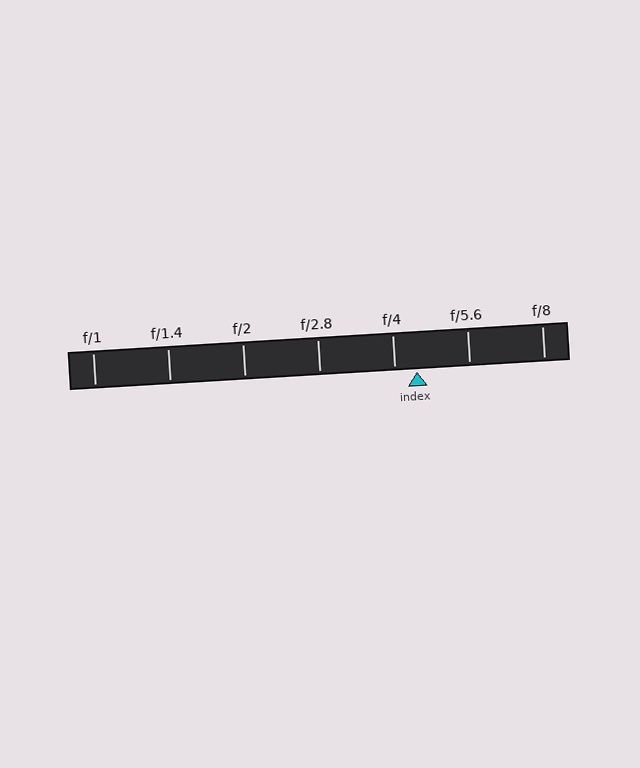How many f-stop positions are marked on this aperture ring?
There are 7 f-stop positions marked.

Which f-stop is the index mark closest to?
The index mark is closest to f/4.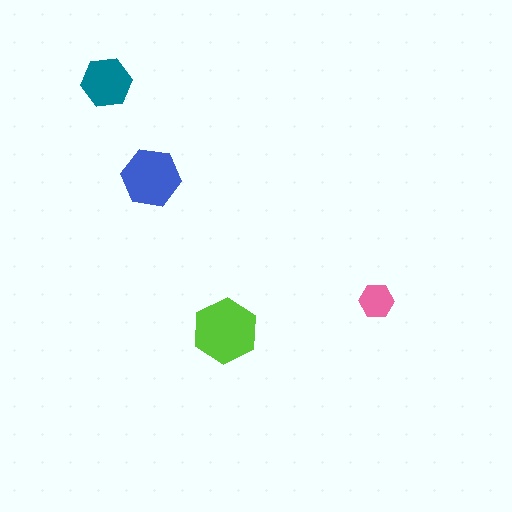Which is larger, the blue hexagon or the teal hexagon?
The blue one.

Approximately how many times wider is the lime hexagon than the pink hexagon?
About 2 times wider.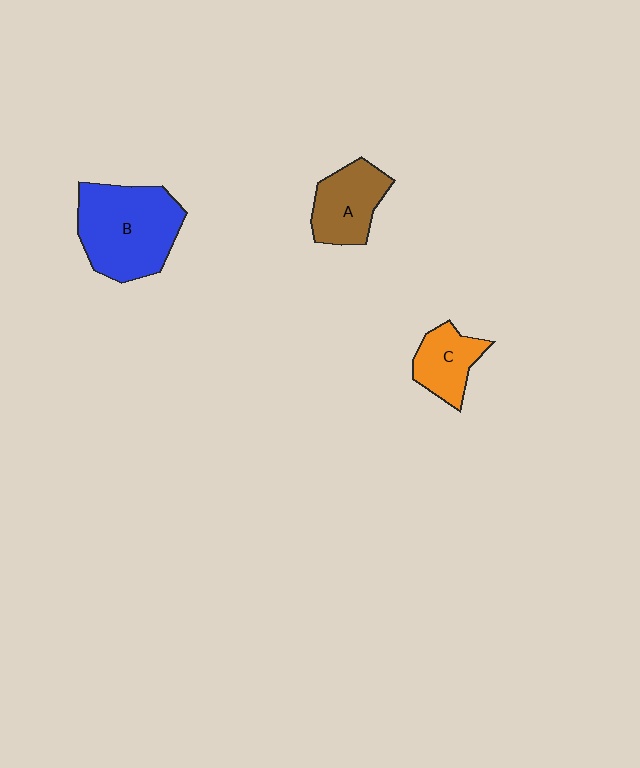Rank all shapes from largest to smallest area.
From largest to smallest: B (blue), A (brown), C (orange).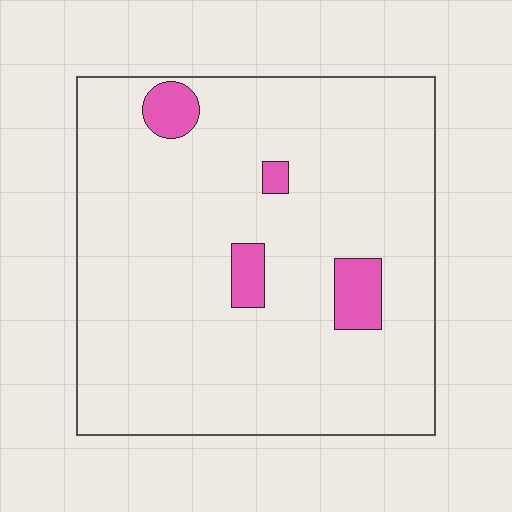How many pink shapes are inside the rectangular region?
4.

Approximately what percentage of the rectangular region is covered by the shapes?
Approximately 5%.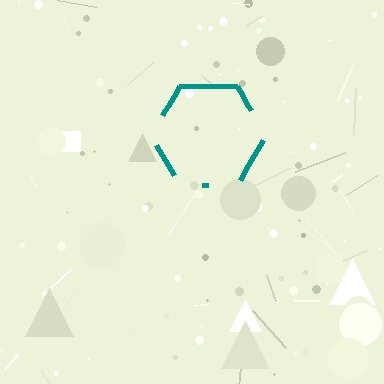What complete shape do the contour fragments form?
The contour fragments form a hexagon.